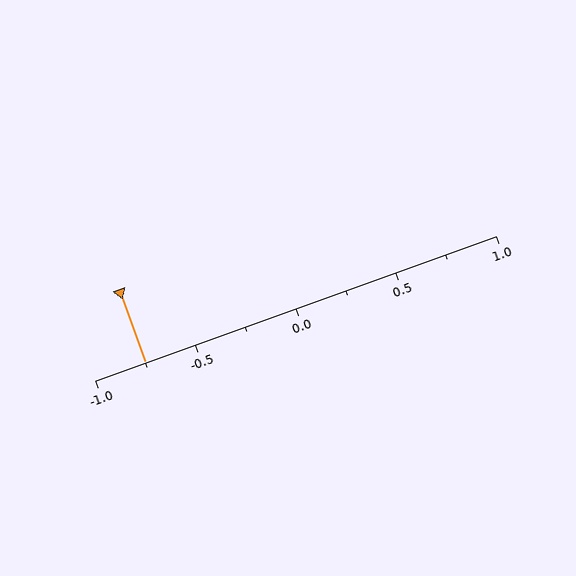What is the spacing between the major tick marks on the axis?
The major ticks are spaced 0.5 apart.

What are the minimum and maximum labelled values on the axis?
The axis runs from -1.0 to 1.0.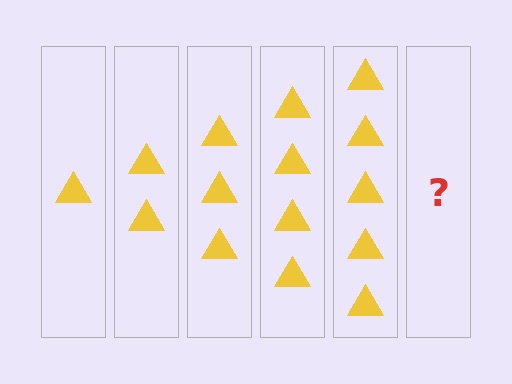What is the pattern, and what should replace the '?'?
The pattern is that each step adds one more triangle. The '?' should be 6 triangles.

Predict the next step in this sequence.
The next step is 6 triangles.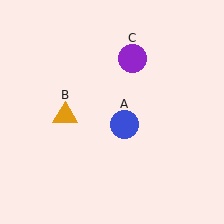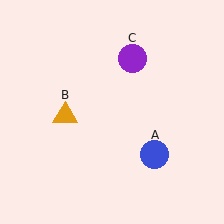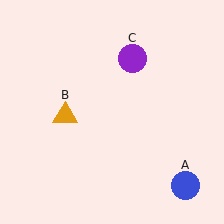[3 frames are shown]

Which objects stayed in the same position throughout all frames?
Orange triangle (object B) and purple circle (object C) remained stationary.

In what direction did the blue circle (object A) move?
The blue circle (object A) moved down and to the right.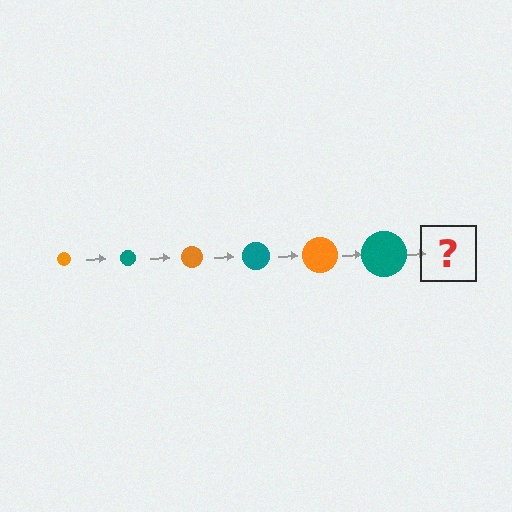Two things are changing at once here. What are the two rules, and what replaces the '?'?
The two rules are that the circle grows larger each step and the color cycles through orange and teal. The '?' should be an orange circle, larger than the previous one.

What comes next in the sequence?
The next element should be an orange circle, larger than the previous one.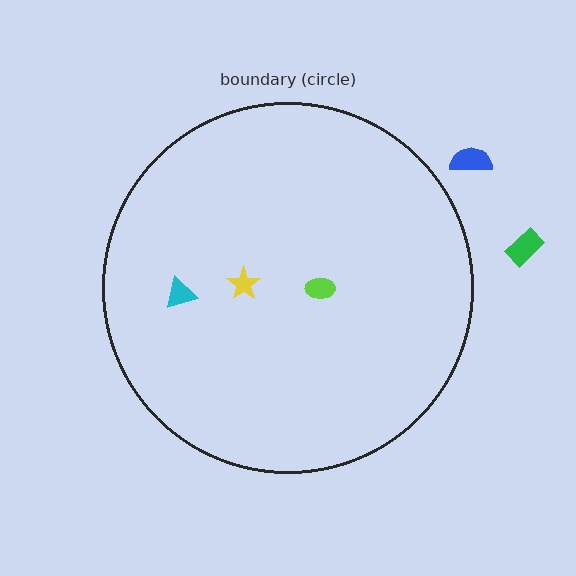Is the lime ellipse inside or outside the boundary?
Inside.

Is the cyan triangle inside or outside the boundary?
Inside.